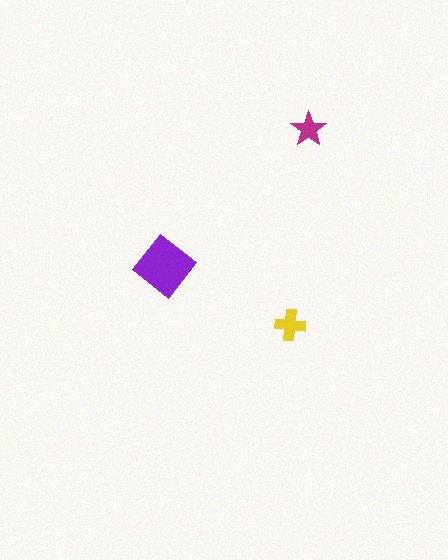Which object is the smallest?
The magenta star.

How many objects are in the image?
There are 3 objects in the image.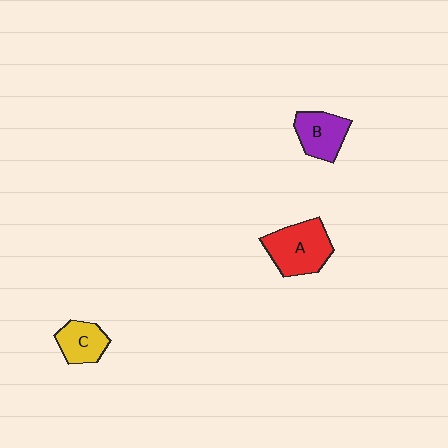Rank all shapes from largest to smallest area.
From largest to smallest: A (red), B (purple), C (yellow).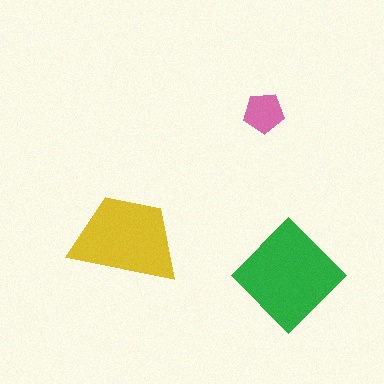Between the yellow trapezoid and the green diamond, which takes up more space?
The green diamond.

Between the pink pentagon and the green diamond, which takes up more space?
The green diamond.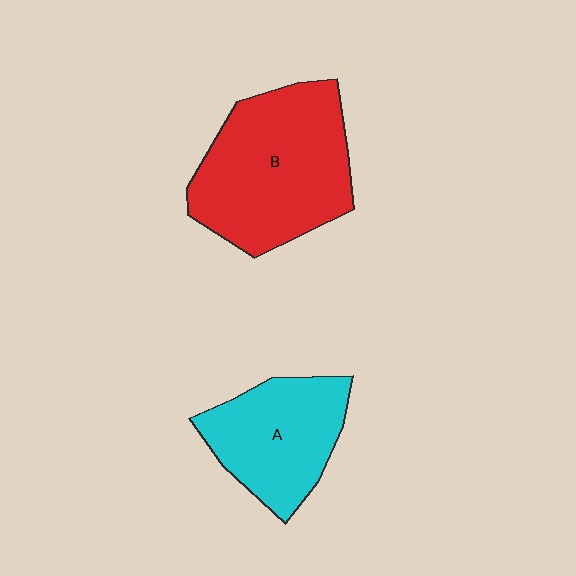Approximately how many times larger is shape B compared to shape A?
Approximately 1.5 times.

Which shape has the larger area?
Shape B (red).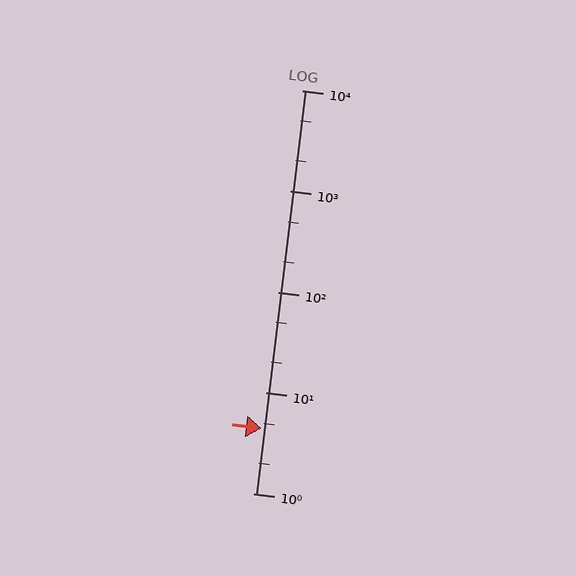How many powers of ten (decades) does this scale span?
The scale spans 4 decades, from 1 to 10000.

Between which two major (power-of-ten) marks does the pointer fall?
The pointer is between 1 and 10.